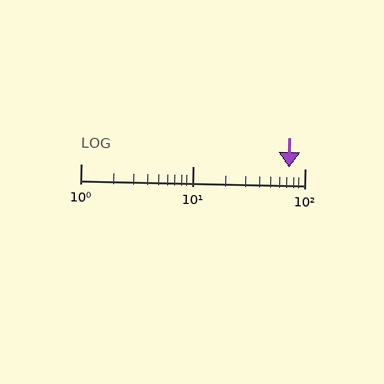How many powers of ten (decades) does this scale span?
The scale spans 2 decades, from 1 to 100.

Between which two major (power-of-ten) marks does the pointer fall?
The pointer is between 10 and 100.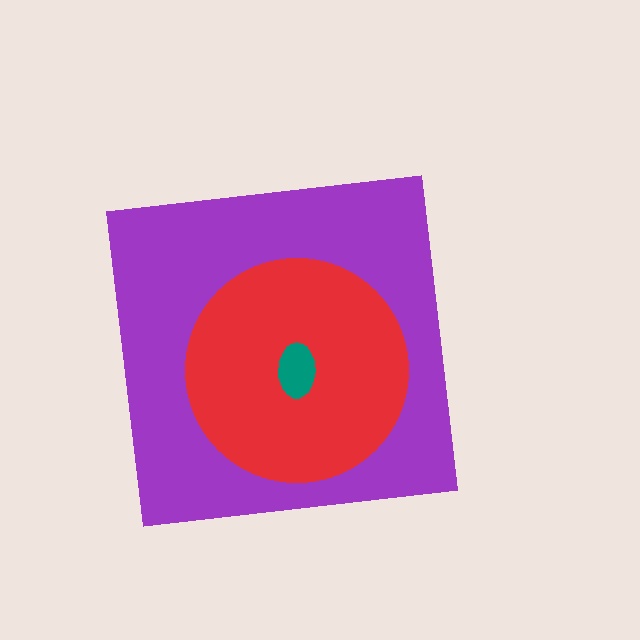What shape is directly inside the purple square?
The red circle.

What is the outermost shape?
The purple square.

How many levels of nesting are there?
3.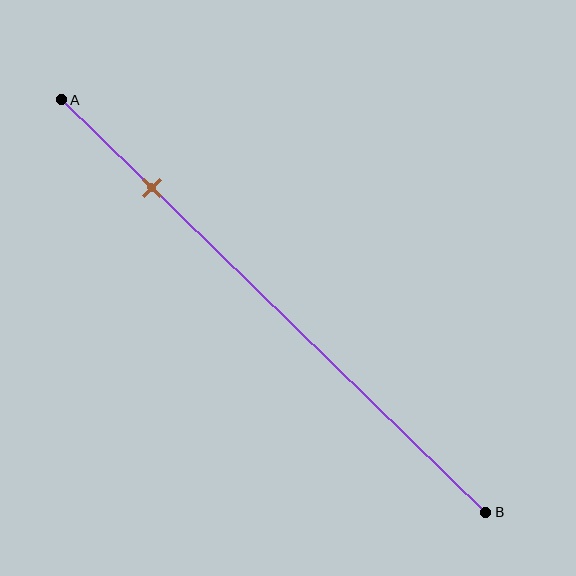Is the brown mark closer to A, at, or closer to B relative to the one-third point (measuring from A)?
The brown mark is closer to point A than the one-third point of segment AB.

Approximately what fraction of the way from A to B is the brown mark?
The brown mark is approximately 20% of the way from A to B.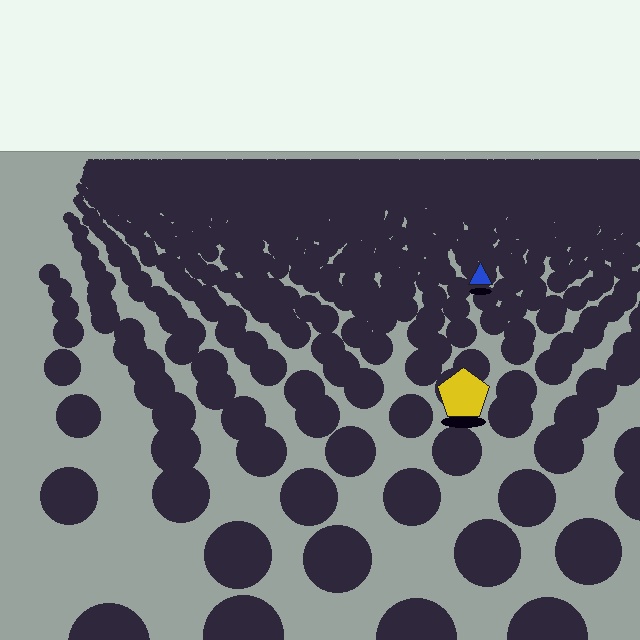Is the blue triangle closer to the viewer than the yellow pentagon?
No. The yellow pentagon is closer — you can tell from the texture gradient: the ground texture is coarser near it.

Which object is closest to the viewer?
The yellow pentagon is closest. The texture marks near it are larger and more spread out.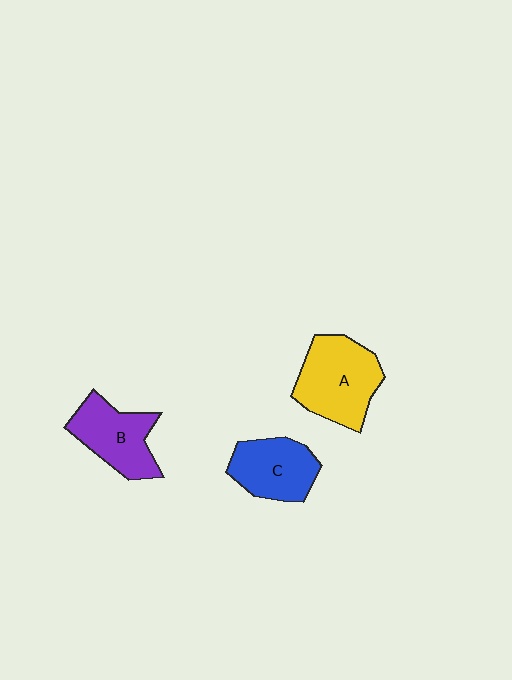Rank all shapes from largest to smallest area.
From largest to smallest: A (yellow), B (purple), C (blue).